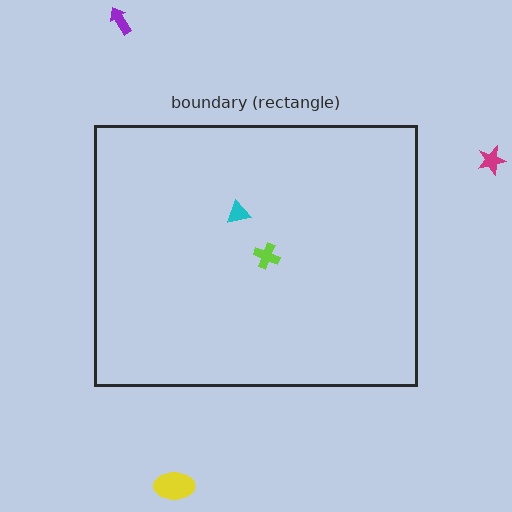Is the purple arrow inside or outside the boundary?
Outside.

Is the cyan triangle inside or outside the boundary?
Inside.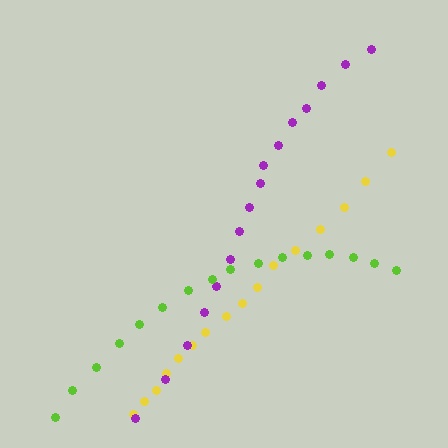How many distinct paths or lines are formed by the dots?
There are 3 distinct paths.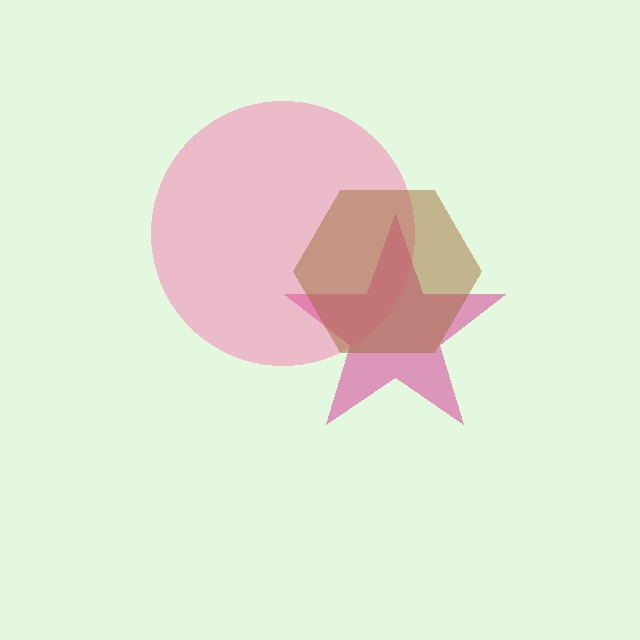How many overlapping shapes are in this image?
There are 3 overlapping shapes in the image.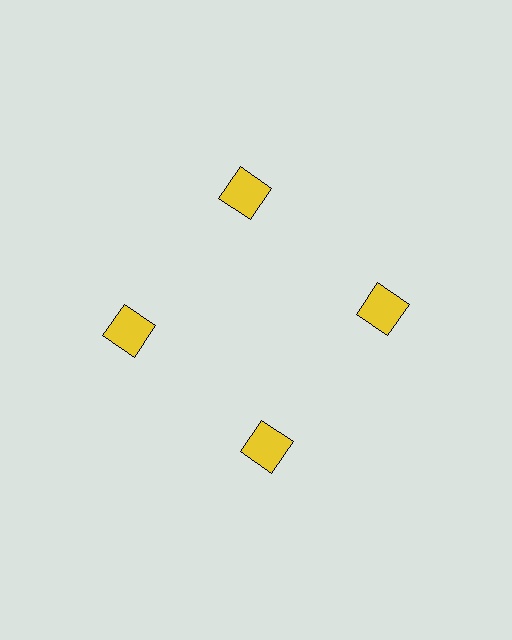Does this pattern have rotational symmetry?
Yes, this pattern has 4-fold rotational symmetry. It looks the same after rotating 90 degrees around the center.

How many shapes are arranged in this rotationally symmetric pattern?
There are 4 shapes, arranged in 4 groups of 1.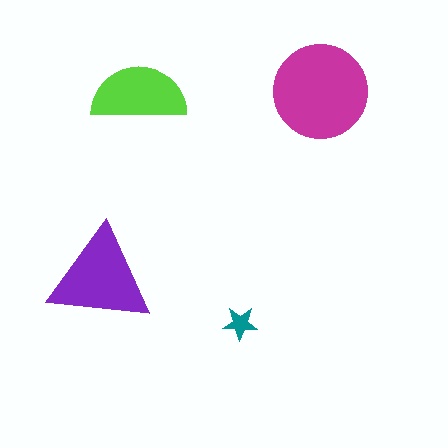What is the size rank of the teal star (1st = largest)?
4th.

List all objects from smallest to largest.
The teal star, the lime semicircle, the purple triangle, the magenta circle.